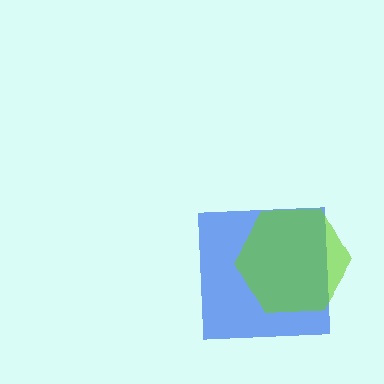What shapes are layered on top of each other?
The layered shapes are: a blue square, a lime hexagon.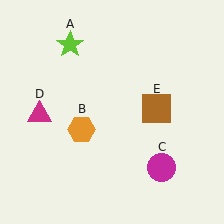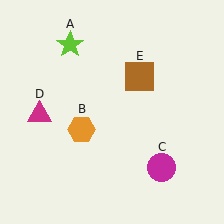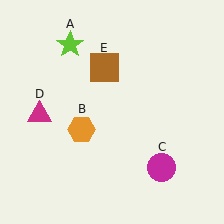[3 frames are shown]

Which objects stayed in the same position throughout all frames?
Lime star (object A) and orange hexagon (object B) and magenta circle (object C) and magenta triangle (object D) remained stationary.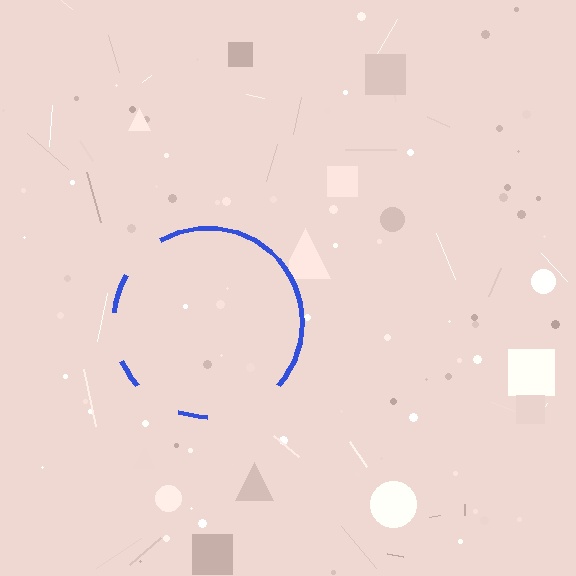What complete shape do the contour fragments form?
The contour fragments form a circle.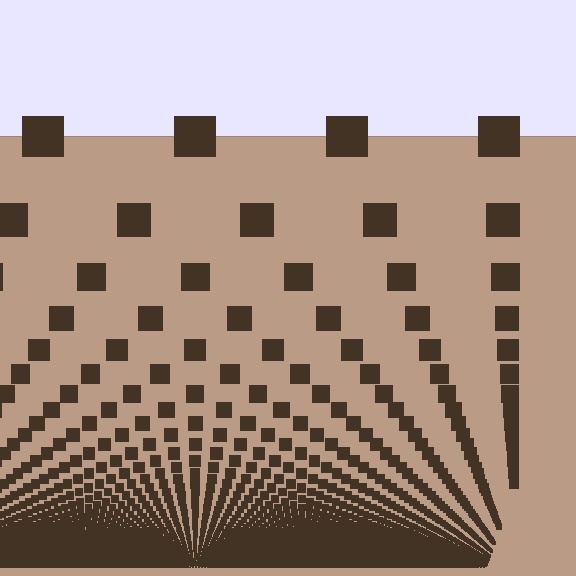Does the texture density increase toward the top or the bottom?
Density increases toward the bottom.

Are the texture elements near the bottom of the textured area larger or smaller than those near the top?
Smaller. The gradient is inverted — elements near the bottom are smaller and denser.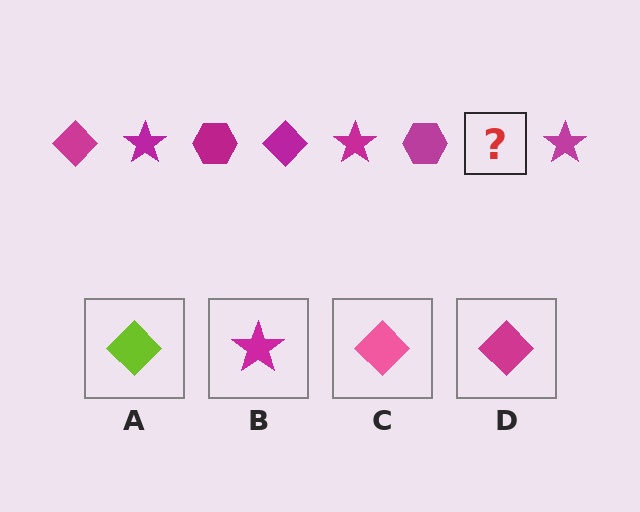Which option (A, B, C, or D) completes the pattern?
D.